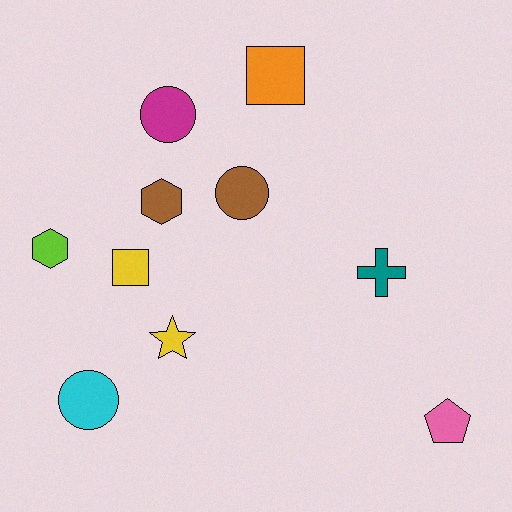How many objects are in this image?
There are 10 objects.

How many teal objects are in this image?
There is 1 teal object.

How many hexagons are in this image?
There are 2 hexagons.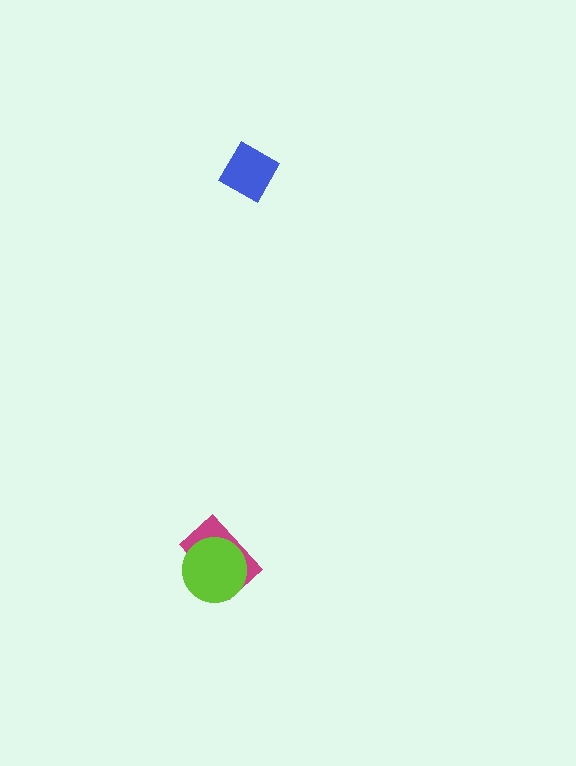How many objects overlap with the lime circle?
1 object overlaps with the lime circle.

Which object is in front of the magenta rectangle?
The lime circle is in front of the magenta rectangle.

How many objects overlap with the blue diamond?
0 objects overlap with the blue diamond.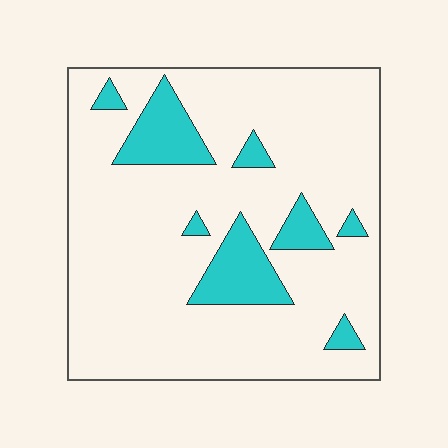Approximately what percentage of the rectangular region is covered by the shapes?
Approximately 15%.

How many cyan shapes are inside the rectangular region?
8.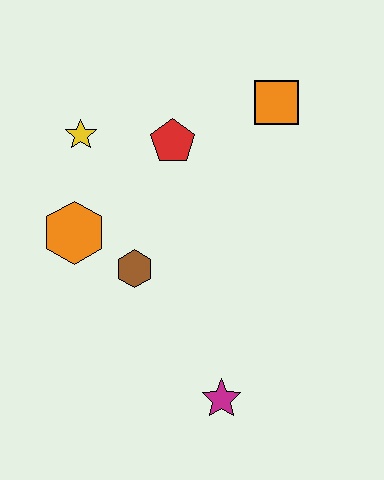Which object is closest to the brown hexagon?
The orange hexagon is closest to the brown hexagon.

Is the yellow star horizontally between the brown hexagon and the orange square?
No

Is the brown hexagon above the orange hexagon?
No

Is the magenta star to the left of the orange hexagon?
No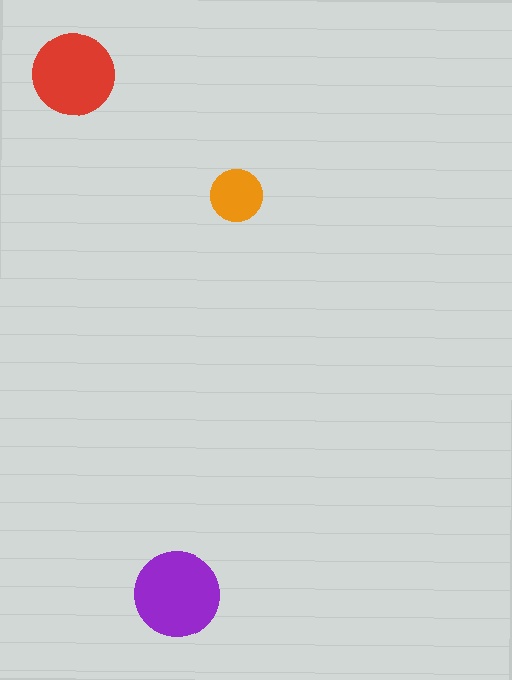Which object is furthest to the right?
The orange circle is rightmost.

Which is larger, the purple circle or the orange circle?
The purple one.